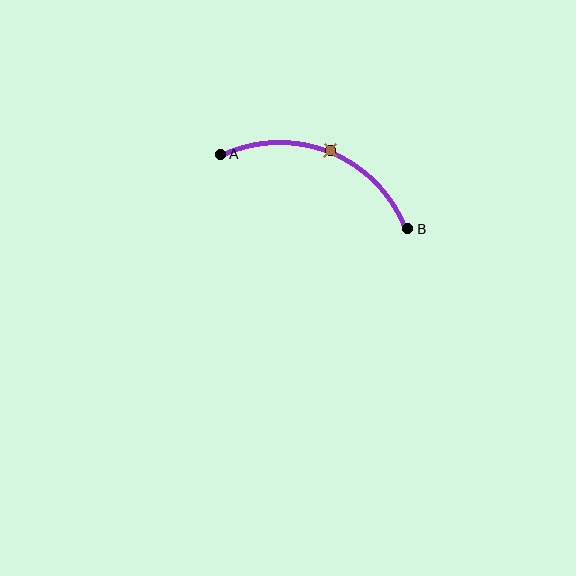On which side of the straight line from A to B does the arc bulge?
The arc bulges above the straight line connecting A and B.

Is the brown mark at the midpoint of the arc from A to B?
Yes. The brown mark lies on the arc at equal arc-length from both A and B — it is the arc midpoint.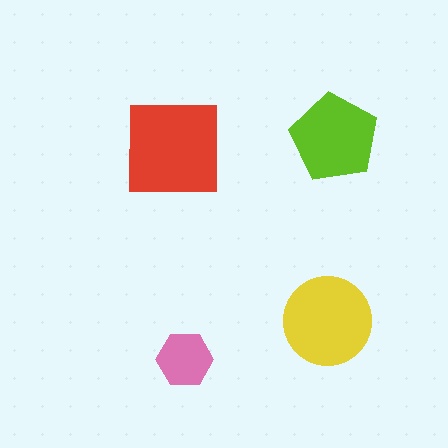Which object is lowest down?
The pink hexagon is bottommost.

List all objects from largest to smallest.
The red square, the yellow circle, the lime pentagon, the pink hexagon.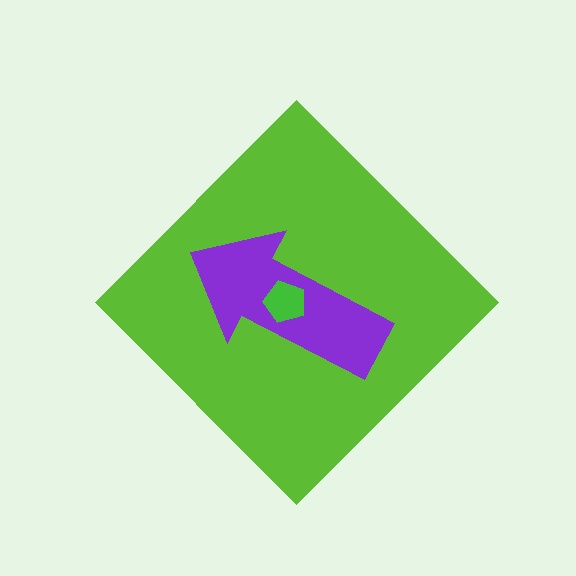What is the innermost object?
The green pentagon.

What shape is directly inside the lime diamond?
The purple arrow.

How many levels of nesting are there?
3.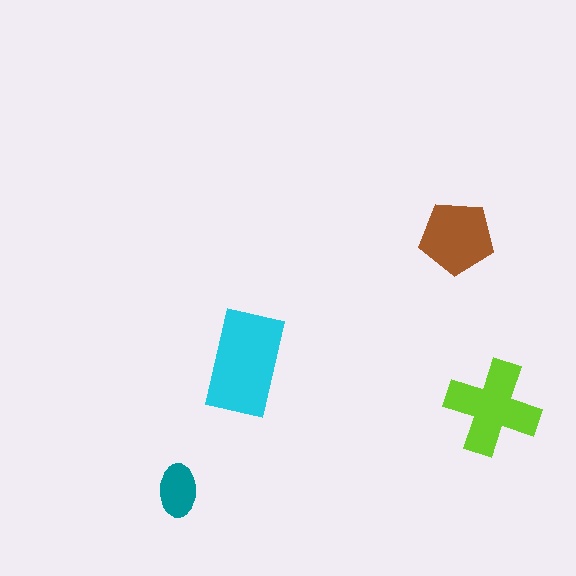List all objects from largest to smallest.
The cyan rectangle, the lime cross, the brown pentagon, the teal ellipse.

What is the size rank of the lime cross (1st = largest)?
2nd.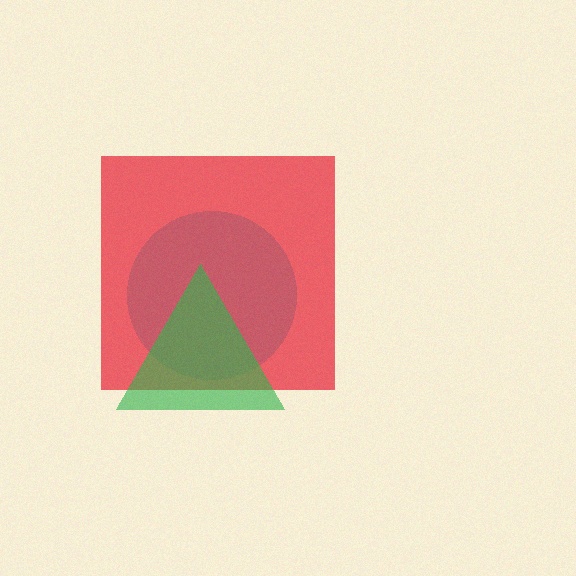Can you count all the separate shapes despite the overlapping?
Yes, there are 3 separate shapes.